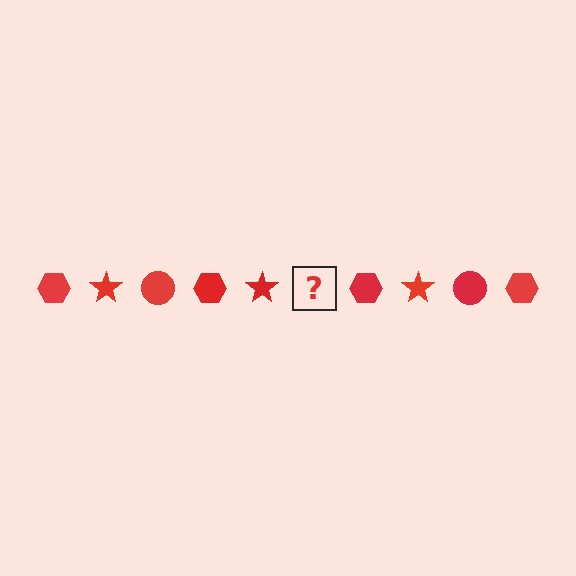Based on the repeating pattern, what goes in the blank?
The blank should be a red circle.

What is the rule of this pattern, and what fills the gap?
The rule is that the pattern cycles through hexagon, star, circle shapes in red. The gap should be filled with a red circle.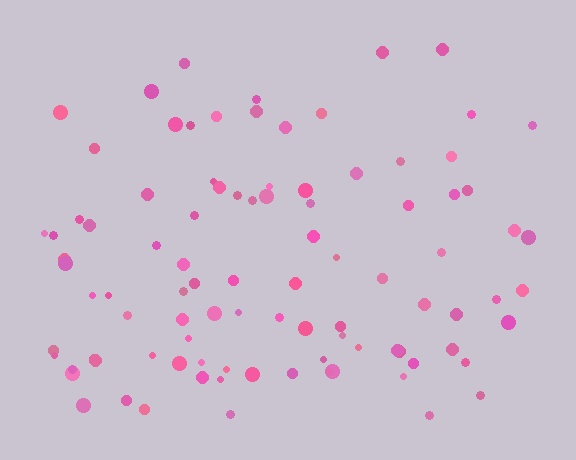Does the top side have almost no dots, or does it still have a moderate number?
Still a moderate number, just noticeably fewer than the bottom.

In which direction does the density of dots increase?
From top to bottom, with the bottom side densest.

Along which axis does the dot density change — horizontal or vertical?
Vertical.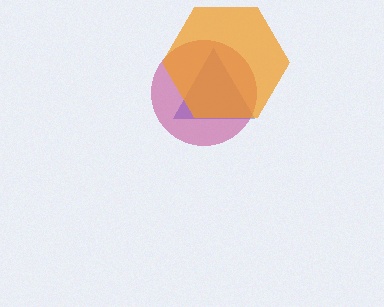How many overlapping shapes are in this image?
There are 3 overlapping shapes in the image.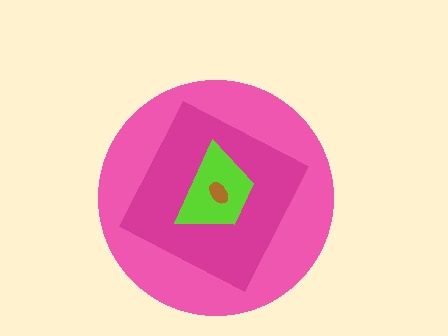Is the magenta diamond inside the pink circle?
Yes.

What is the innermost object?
The brown ellipse.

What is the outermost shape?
The pink circle.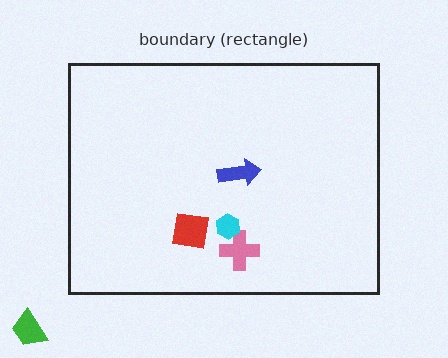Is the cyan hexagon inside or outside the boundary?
Inside.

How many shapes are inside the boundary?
4 inside, 1 outside.